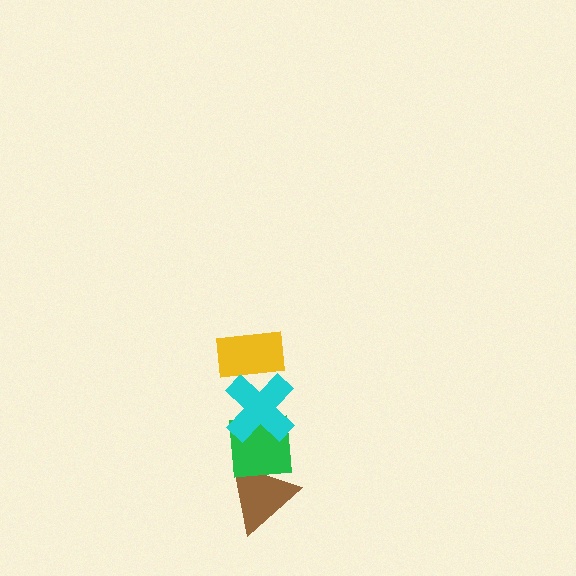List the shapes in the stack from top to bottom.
From top to bottom: the yellow rectangle, the cyan cross, the green square, the brown triangle.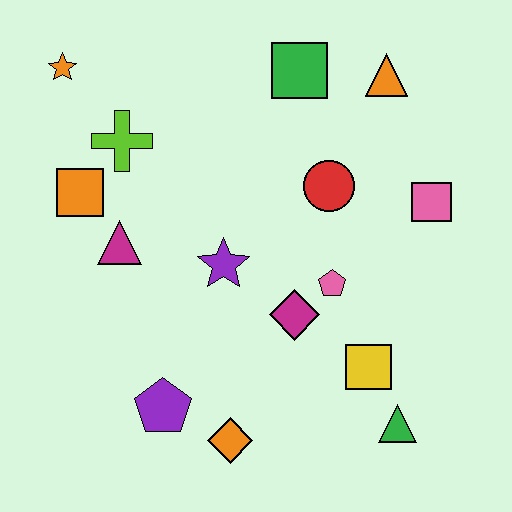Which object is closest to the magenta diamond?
The pink pentagon is closest to the magenta diamond.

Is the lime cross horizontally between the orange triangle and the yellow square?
No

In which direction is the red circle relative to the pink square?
The red circle is to the left of the pink square.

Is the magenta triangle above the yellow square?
Yes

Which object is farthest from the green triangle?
The orange star is farthest from the green triangle.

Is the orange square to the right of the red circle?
No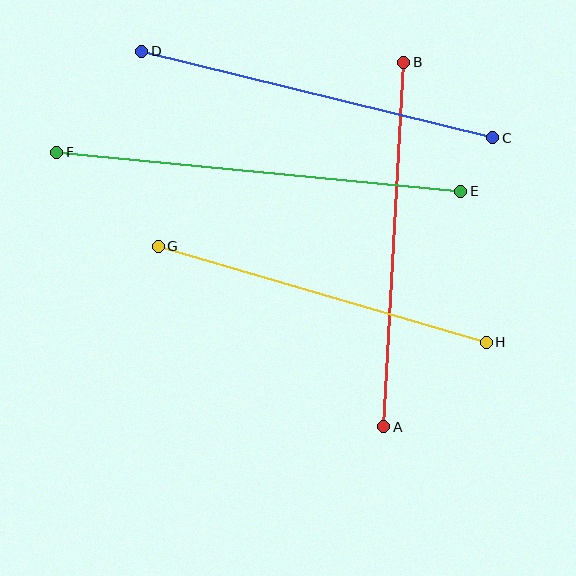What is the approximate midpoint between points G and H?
The midpoint is at approximately (322, 294) pixels.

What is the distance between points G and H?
The distance is approximately 342 pixels.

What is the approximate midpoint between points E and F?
The midpoint is at approximately (259, 172) pixels.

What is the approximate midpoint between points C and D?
The midpoint is at approximately (317, 95) pixels.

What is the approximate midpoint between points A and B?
The midpoint is at approximately (394, 244) pixels.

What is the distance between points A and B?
The distance is approximately 365 pixels.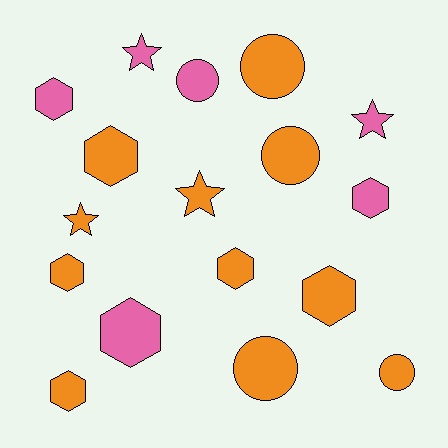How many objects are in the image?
There are 17 objects.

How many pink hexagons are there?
There are 3 pink hexagons.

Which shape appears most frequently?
Hexagon, with 8 objects.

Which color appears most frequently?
Orange, with 11 objects.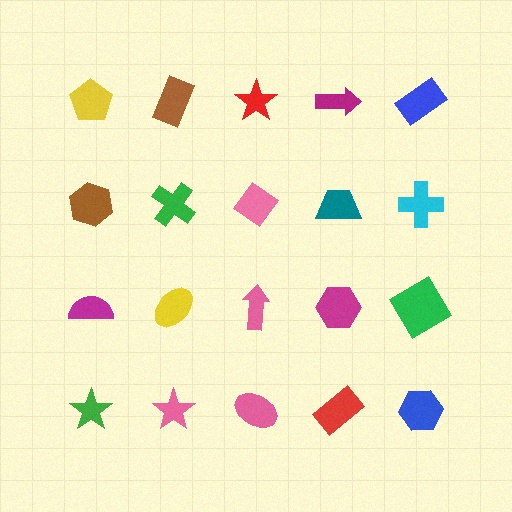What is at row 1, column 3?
A red star.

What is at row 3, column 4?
A magenta hexagon.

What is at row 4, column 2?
A pink star.